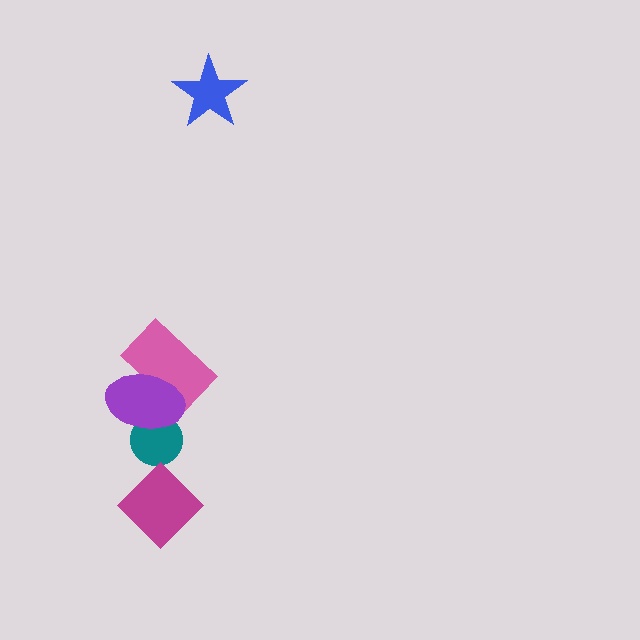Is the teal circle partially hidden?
Yes, it is partially covered by another shape.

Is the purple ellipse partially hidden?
No, no other shape covers it.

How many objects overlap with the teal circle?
1 object overlaps with the teal circle.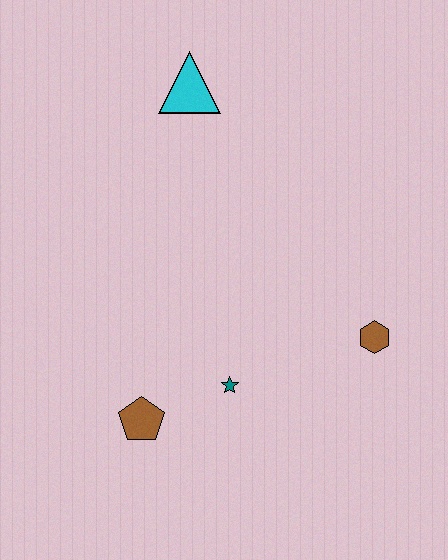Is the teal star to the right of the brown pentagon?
Yes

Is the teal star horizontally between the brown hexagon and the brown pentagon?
Yes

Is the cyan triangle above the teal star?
Yes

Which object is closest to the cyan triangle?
The teal star is closest to the cyan triangle.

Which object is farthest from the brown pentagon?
The cyan triangle is farthest from the brown pentagon.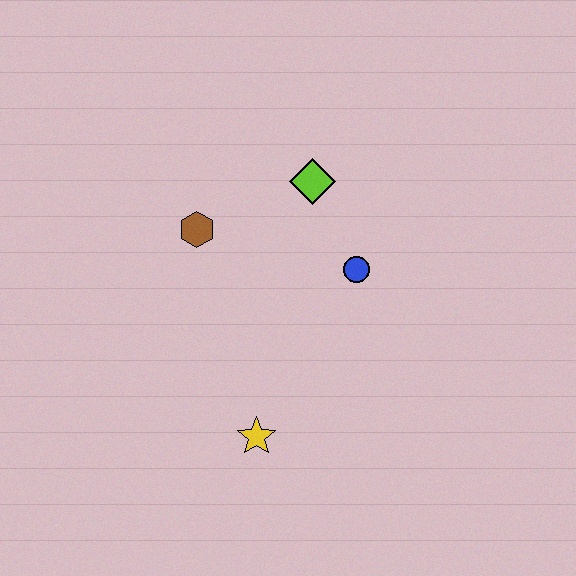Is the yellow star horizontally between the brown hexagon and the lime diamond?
Yes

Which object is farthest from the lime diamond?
The yellow star is farthest from the lime diamond.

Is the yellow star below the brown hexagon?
Yes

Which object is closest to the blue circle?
The lime diamond is closest to the blue circle.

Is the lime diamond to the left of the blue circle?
Yes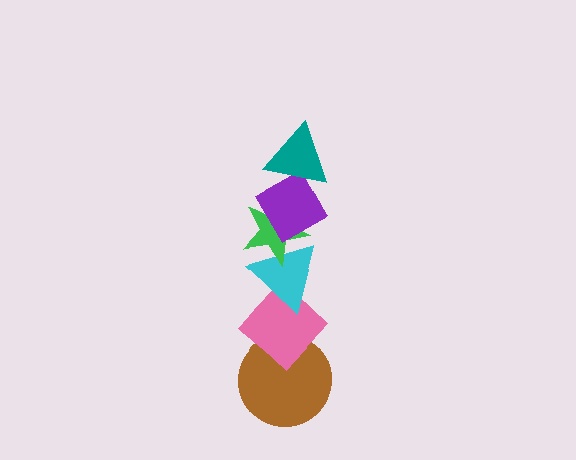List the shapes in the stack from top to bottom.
From top to bottom: the teal triangle, the purple diamond, the green star, the cyan triangle, the pink diamond, the brown circle.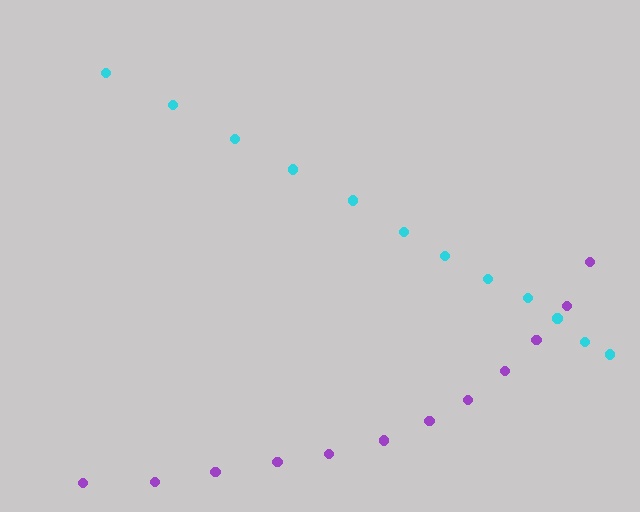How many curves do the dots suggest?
There are 2 distinct paths.